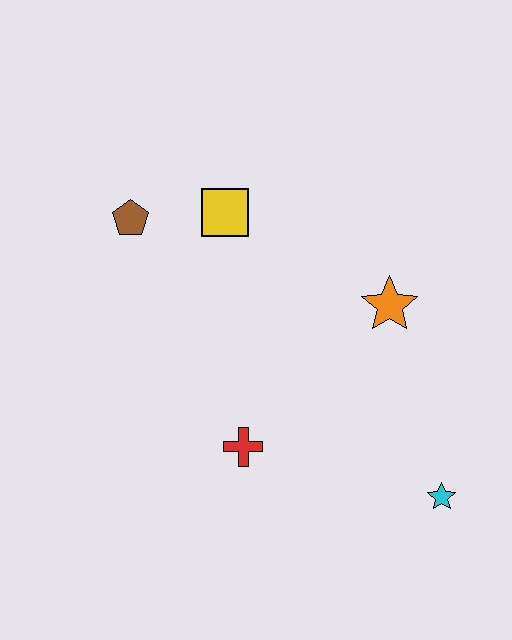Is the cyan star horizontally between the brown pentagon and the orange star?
No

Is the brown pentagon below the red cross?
No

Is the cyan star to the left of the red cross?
No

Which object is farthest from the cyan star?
The brown pentagon is farthest from the cyan star.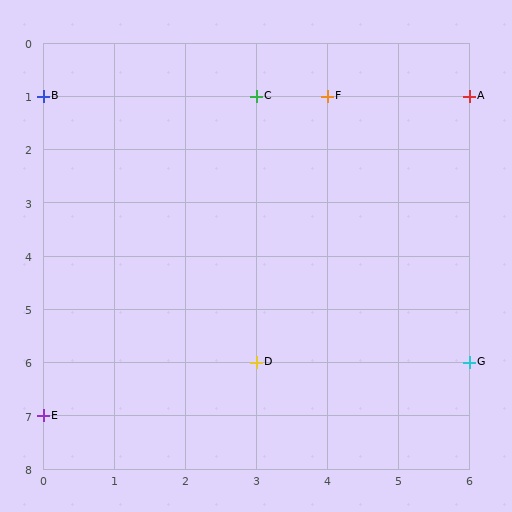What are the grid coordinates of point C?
Point C is at grid coordinates (3, 1).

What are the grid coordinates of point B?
Point B is at grid coordinates (0, 1).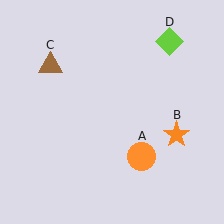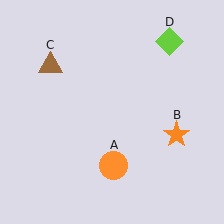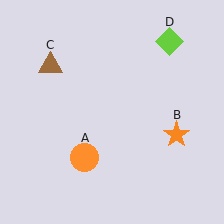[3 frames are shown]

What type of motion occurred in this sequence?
The orange circle (object A) rotated clockwise around the center of the scene.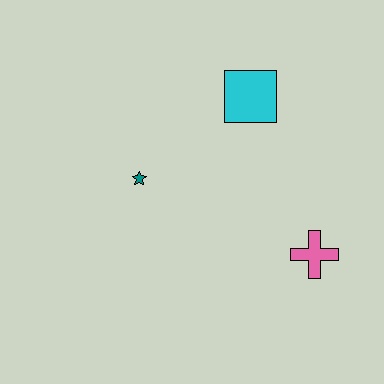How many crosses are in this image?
There is 1 cross.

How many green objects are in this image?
There are no green objects.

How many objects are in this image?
There are 3 objects.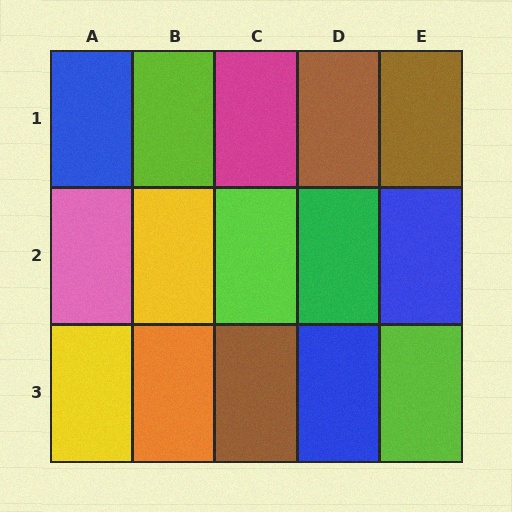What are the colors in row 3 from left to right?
Yellow, orange, brown, blue, lime.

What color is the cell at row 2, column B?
Yellow.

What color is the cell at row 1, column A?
Blue.